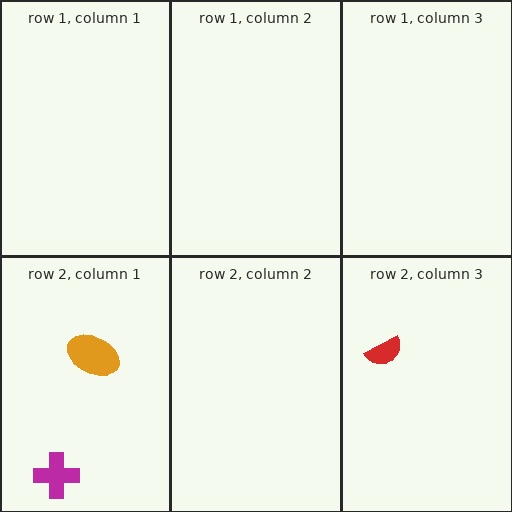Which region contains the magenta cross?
The row 2, column 1 region.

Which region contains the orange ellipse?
The row 2, column 1 region.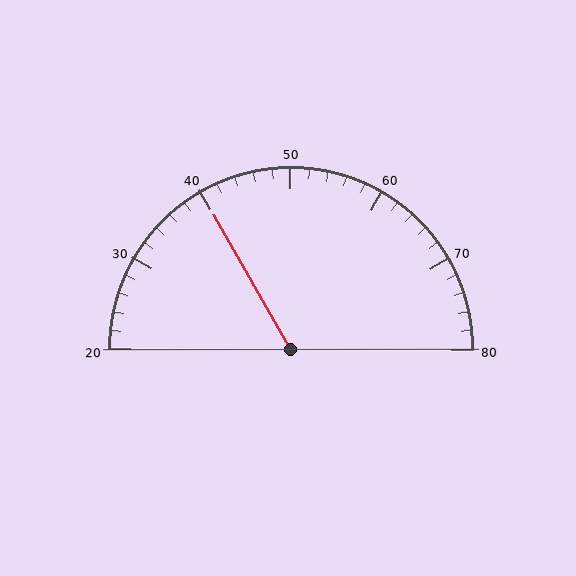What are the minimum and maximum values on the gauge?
The gauge ranges from 20 to 80.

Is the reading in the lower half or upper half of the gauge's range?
The reading is in the lower half of the range (20 to 80).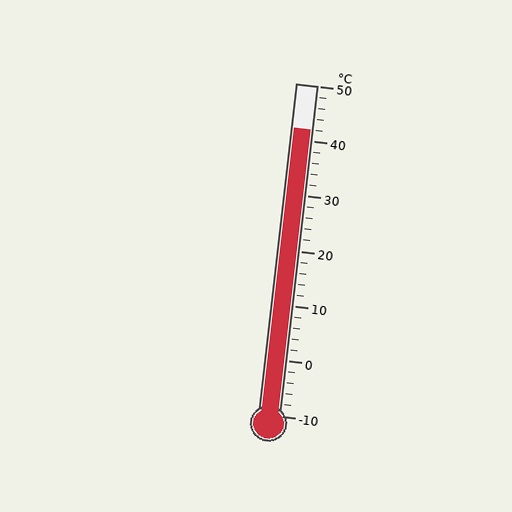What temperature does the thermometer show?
The thermometer shows approximately 42°C.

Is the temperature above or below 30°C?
The temperature is above 30°C.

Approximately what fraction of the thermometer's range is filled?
The thermometer is filled to approximately 85% of its range.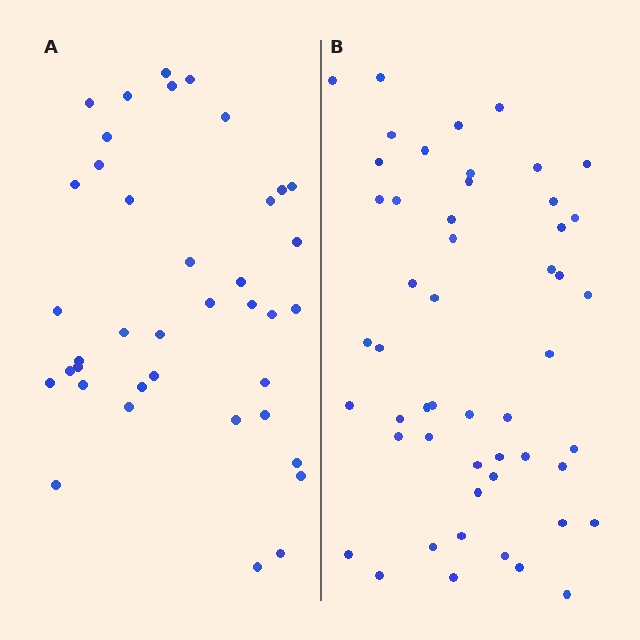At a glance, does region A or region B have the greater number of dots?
Region B (the right region) has more dots.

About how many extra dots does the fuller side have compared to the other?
Region B has roughly 12 or so more dots than region A.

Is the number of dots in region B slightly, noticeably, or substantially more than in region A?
Region B has noticeably more, but not dramatically so. The ratio is roughly 1.3 to 1.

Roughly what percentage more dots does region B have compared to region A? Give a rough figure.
About 30% more.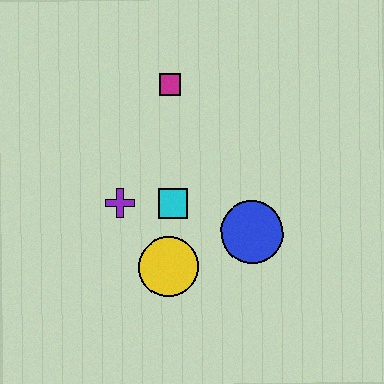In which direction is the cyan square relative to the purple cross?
The cyan square is to the right of the purple cross.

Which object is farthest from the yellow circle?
The magenta square is farthest from the yellow circle.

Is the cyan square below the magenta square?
Yes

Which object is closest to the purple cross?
The cyan square is closest to the purple cross.